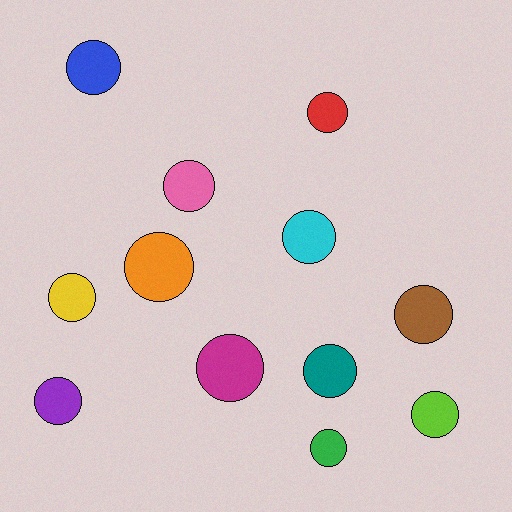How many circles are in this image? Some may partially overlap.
There are 12 circles.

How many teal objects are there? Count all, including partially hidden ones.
There is 1 teal object.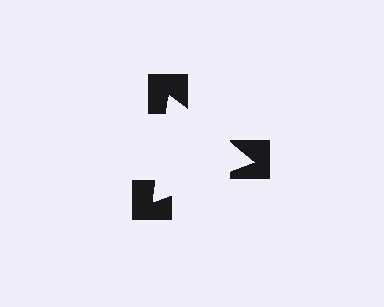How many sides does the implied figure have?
3 sides.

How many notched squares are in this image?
There are 3 — one at each vertex of the illusory triangle.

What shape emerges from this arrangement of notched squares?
An illusory triangle — its edges are inferred from the aligned wedge cuts in the notched squares, not physically drawn.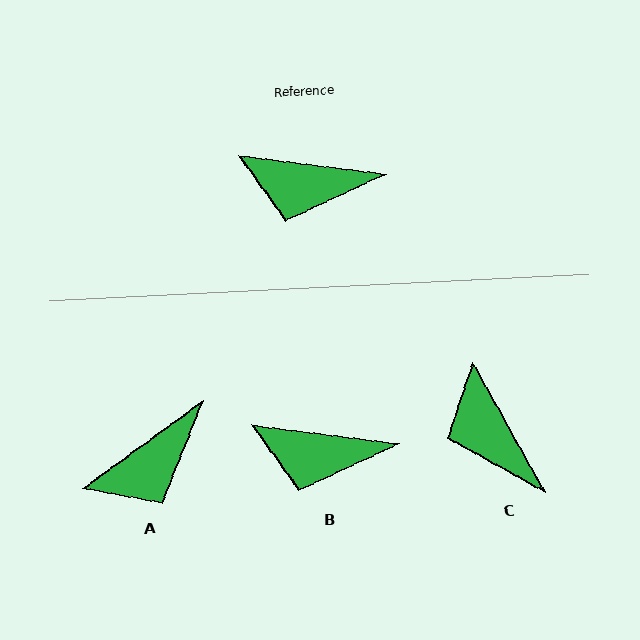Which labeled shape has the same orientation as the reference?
B.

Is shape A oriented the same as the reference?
No, it is off by about 44 degrees.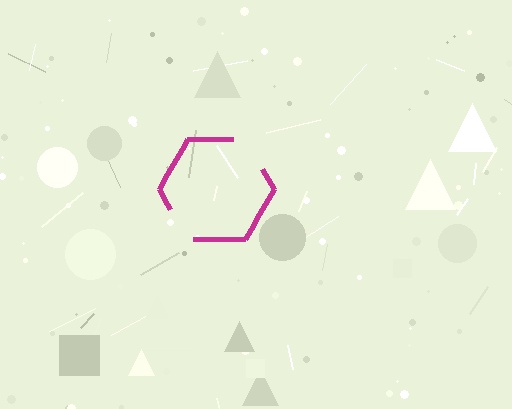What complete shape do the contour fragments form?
The contour fragments form a hexagon.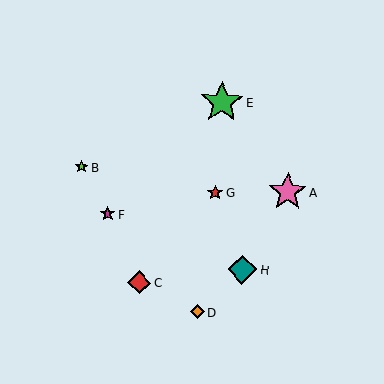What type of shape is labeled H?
Shape H is a teal diamond.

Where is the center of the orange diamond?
The center of the orange diamond is at (197, 312).